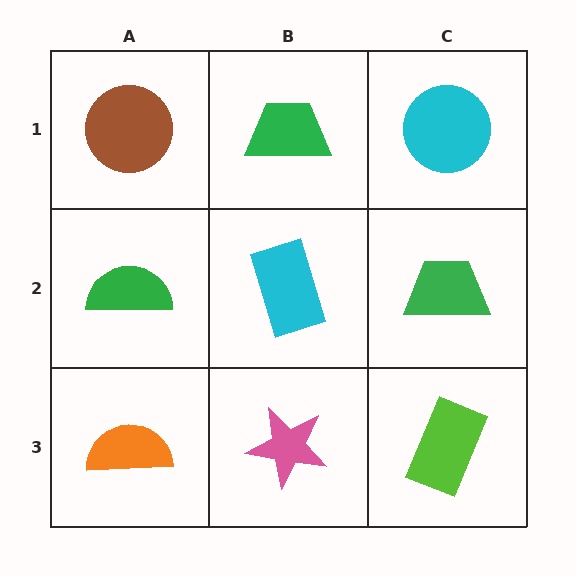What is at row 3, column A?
An orange semicircle.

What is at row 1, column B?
A green trapezoid.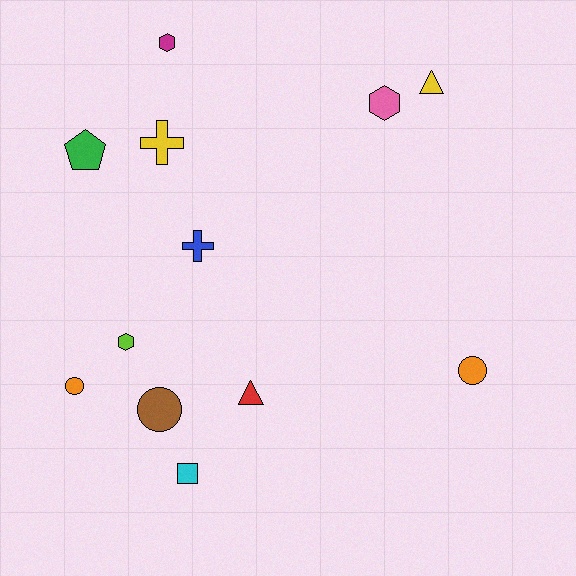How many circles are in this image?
There are 3 circles.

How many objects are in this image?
There are 12 objects.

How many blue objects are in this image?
There is 1 blue object.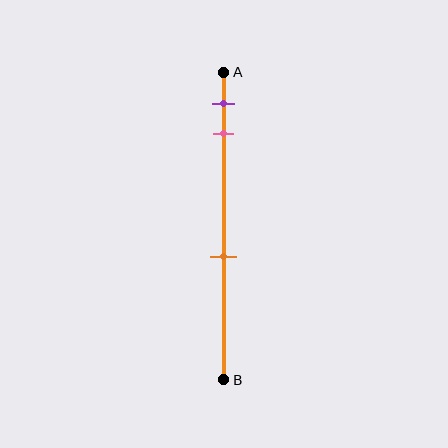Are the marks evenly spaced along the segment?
No, the marks are not evenly spaced.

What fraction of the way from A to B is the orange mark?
The orange mark is approximately 60% (0.6) of the way from A to B.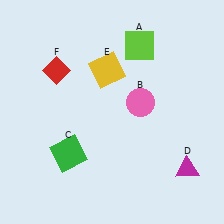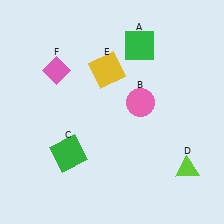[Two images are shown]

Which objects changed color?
A changed from lime to green. D changed from magenta to lime. F changed from red to pink.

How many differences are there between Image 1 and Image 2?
There are 3 differences between the two images.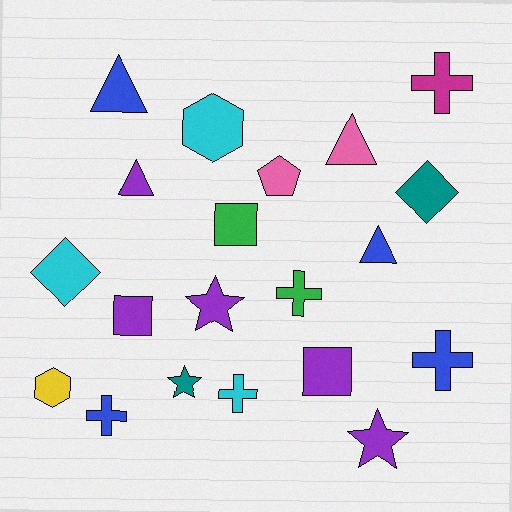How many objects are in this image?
There are 20 objects.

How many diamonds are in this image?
There are 2 diamonds.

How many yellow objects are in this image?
There is 1 yellow object.